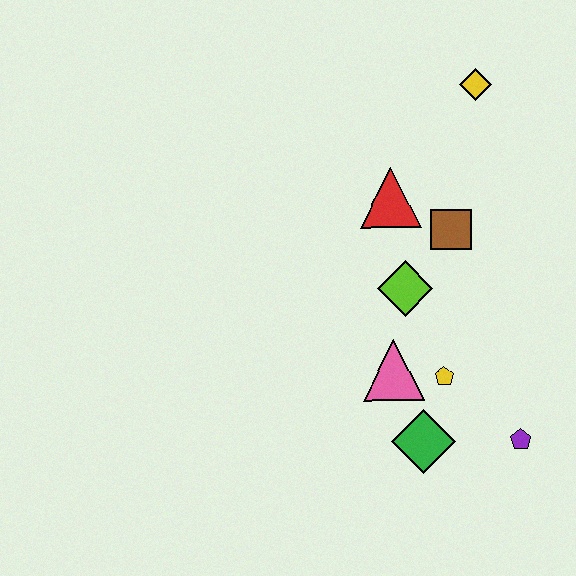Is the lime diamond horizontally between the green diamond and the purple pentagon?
No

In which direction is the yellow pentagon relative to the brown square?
The yellow pentagon is below the brown square.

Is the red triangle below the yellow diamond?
Yes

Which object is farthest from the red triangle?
The purple pentagon is farthest from the red triangle.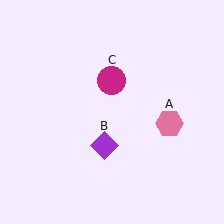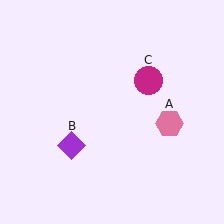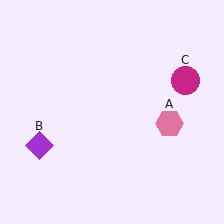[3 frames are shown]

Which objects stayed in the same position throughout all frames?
Pink hexagon (object A) remained stationary.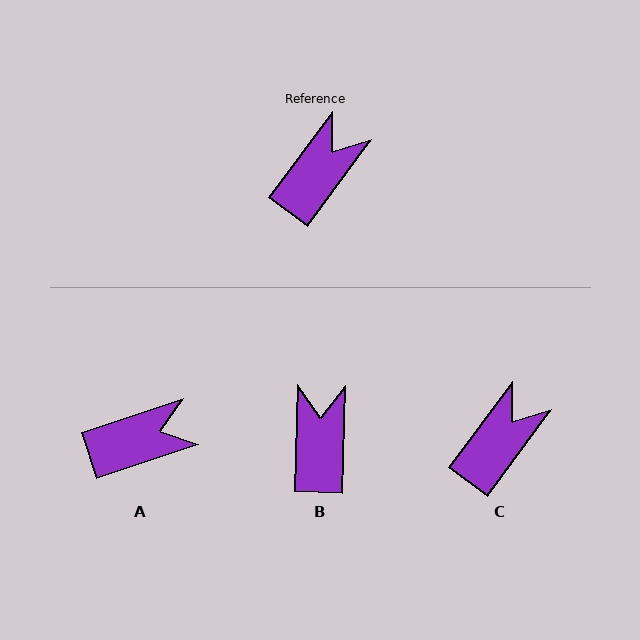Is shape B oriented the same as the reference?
No, it is off by about 35 degrees.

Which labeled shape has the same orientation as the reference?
C.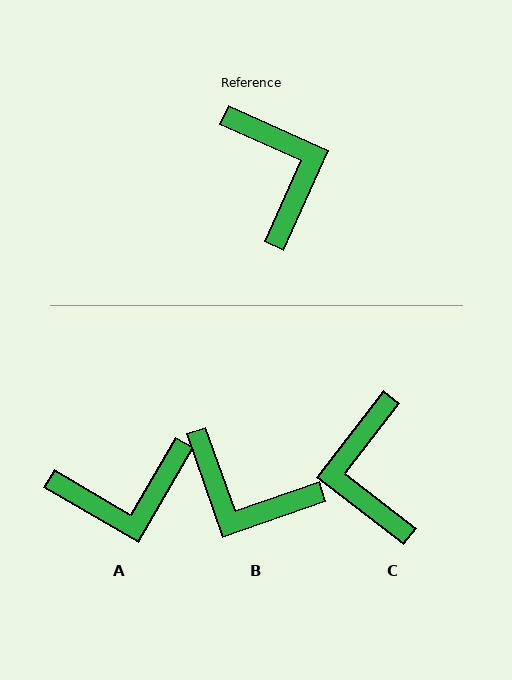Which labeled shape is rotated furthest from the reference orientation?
C, about 167 degrees away.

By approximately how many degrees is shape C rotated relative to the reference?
Approximately 167 degrees counter-clockwise.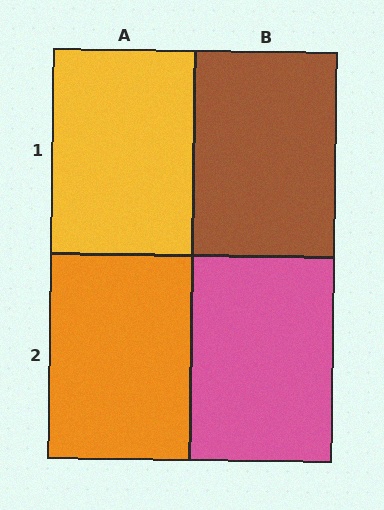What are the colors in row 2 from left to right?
Orange, pink.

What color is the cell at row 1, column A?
Yellow.